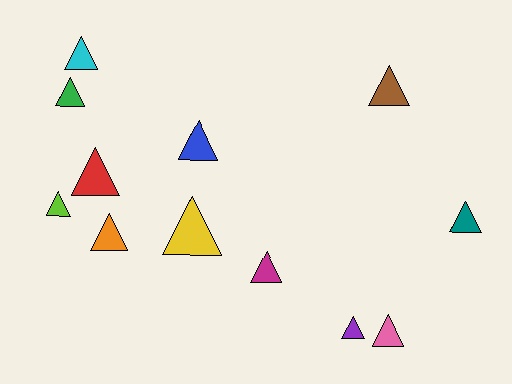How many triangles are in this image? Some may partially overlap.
There are 12 triangles.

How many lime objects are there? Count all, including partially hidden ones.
There is 1 lime object.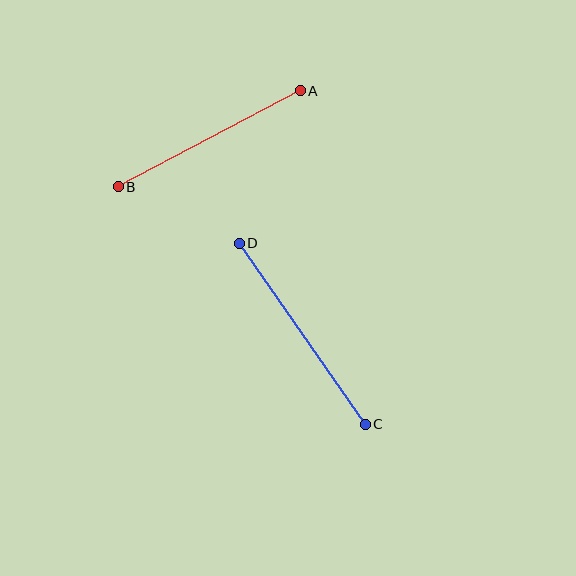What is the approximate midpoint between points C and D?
The midpoint is at approximately (302, 334) pixels.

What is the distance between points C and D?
The distance is approximately 220 pixels.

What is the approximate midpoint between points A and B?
The midpoint is at approximately (209, 139) pixels.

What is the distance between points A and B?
The distance is approximately 206 pixels.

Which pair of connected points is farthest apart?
Points C and D are farthest apart.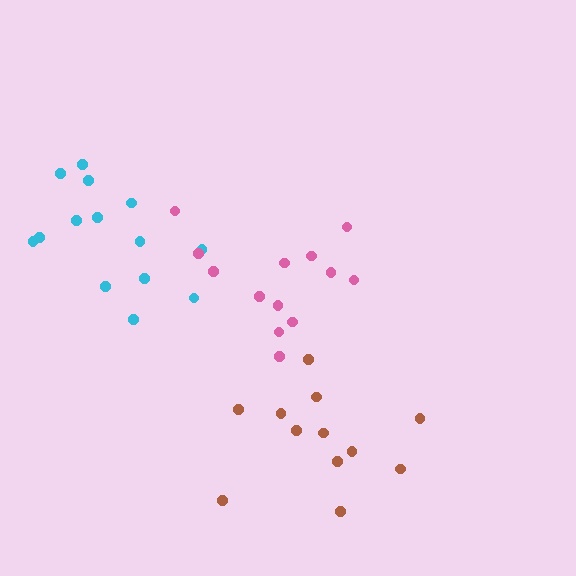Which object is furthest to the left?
The cyan cluster is leftmost.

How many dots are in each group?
Group 1: 14 dots, Group 2: 13 dots, Group 3: 12 dots (39 total).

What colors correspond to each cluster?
The clusters are colored: cyan, pink, brown.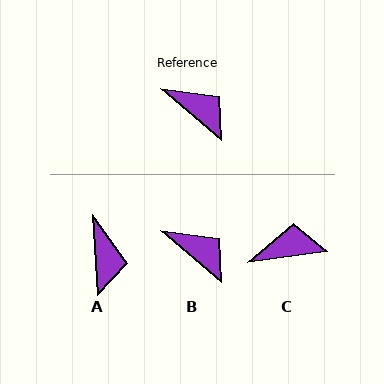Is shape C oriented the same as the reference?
No, it is off by about 49 degrees.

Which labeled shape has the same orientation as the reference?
B.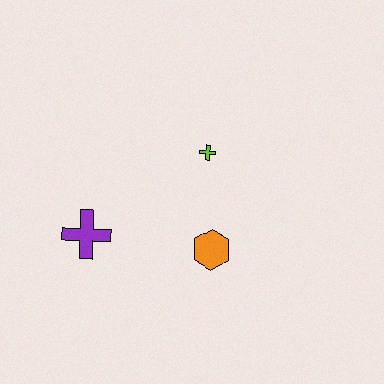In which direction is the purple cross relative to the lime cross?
The purple cross is to the left of the lime cross.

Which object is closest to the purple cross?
The orange hexagon is closest to the purple cross.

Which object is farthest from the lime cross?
The purple cross is farthest from the lime cross.